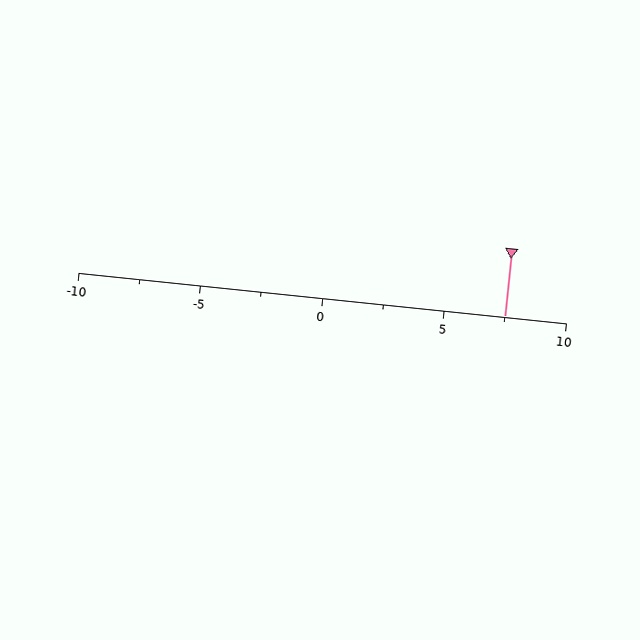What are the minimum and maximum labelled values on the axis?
The axis runs from -10 to 10.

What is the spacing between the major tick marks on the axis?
The major ticks are spaced 5 apart.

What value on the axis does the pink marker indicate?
The marker indicates approximately 7.5.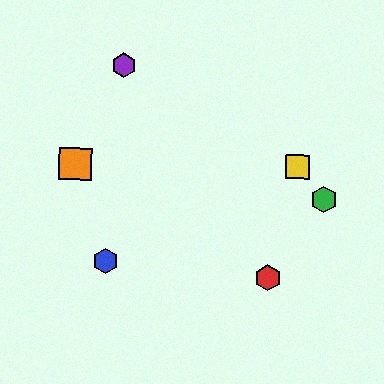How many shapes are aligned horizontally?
2 shapes (the yellow square, the orange square) are aligned horizontally.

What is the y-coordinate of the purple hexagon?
The purple hexagon is at y≈65.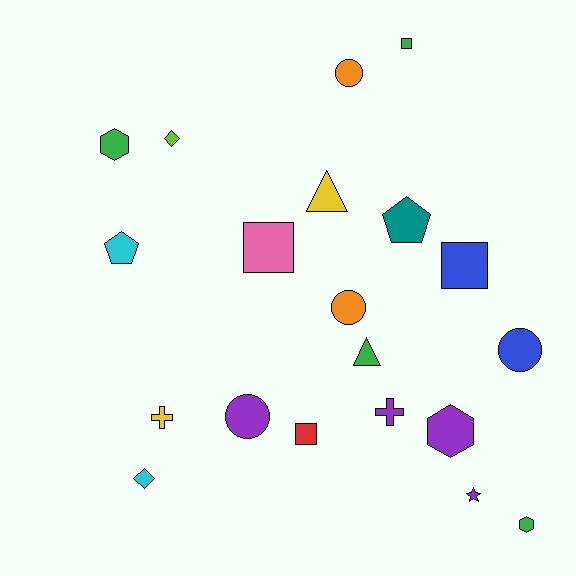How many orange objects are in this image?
There are 2 orange objects.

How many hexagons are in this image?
There are 3 hexagons.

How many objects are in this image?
There are 20 objects.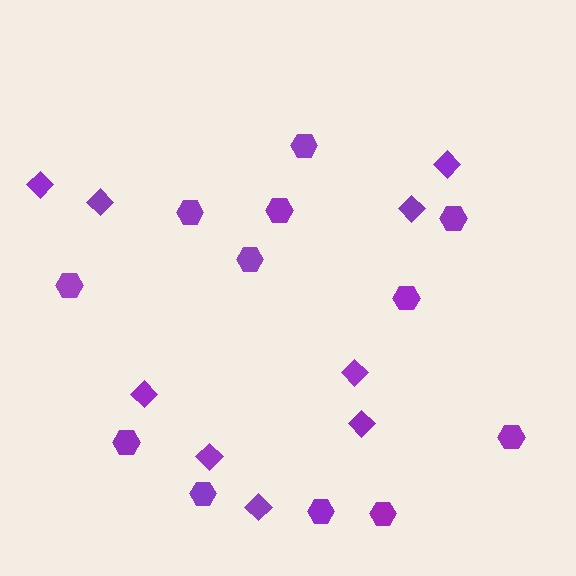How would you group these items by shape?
There are 2 groups: one group of hexagons (12) and one group of diamonds (9).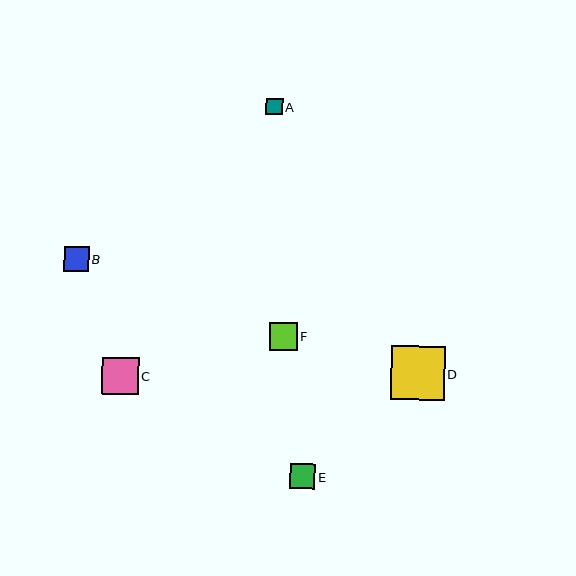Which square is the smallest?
Square A is the smallest with a size of approximately 16 pixels.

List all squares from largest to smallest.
From largest to smallest: D, C, F, B, E, A.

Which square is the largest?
Square D is the largest with a size of approximately 54 pixels.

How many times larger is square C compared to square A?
Square C is approximately 2.2 times the size of square A.